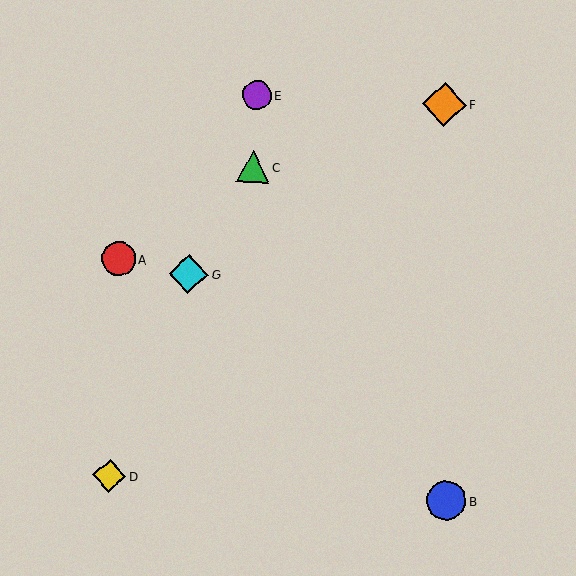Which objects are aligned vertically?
Objects C, E are aligned vertically.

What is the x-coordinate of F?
Object F is at x≈444.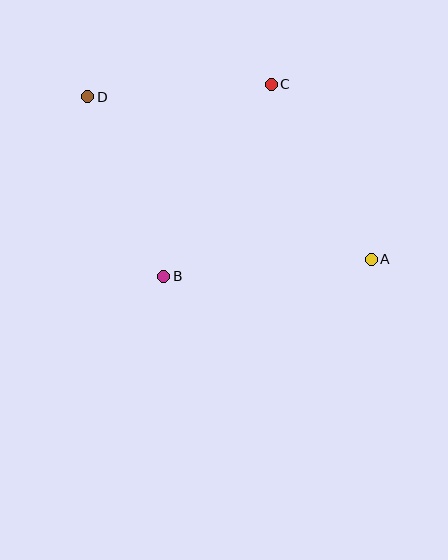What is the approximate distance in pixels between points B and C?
The distance between B and C is approximately 220 pixels.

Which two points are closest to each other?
Points C and D are closest to each other.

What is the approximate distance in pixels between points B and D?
The distance between B and D is approximately 195 pixels.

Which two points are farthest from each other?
Points A and D are farthest from each other.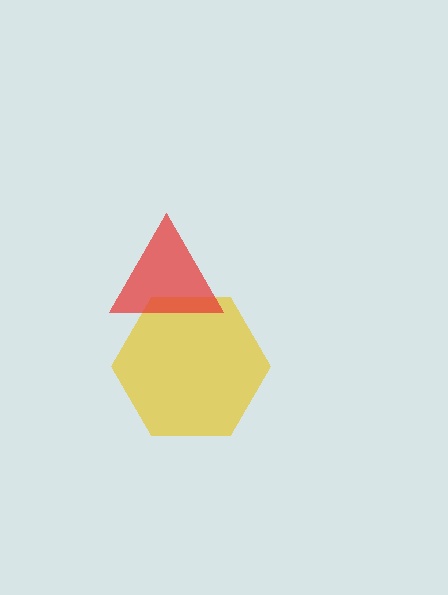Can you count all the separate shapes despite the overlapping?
Yes, there are 2 separate shapes.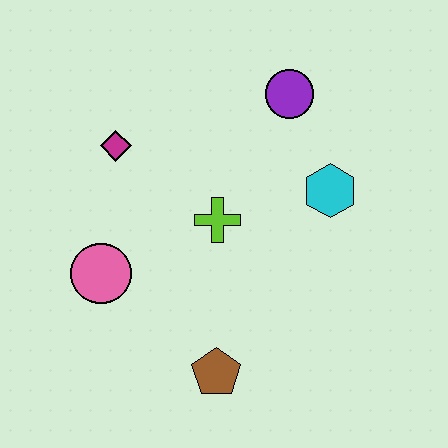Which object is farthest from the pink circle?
The purple circle is farthest from the pink circle.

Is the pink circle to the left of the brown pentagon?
Yes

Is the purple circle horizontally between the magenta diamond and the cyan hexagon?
Yes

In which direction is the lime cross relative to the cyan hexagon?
The lime cross is to the left of the cyan hexagon.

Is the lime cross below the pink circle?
No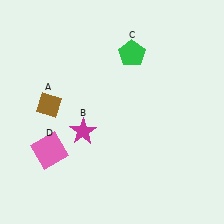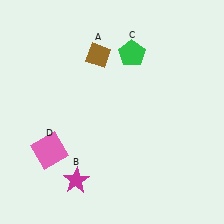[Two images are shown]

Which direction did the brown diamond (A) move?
The brown diamond (A) moved up.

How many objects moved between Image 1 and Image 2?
2 objects moved between the two images.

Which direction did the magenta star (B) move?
The magenta star (B) moved down.